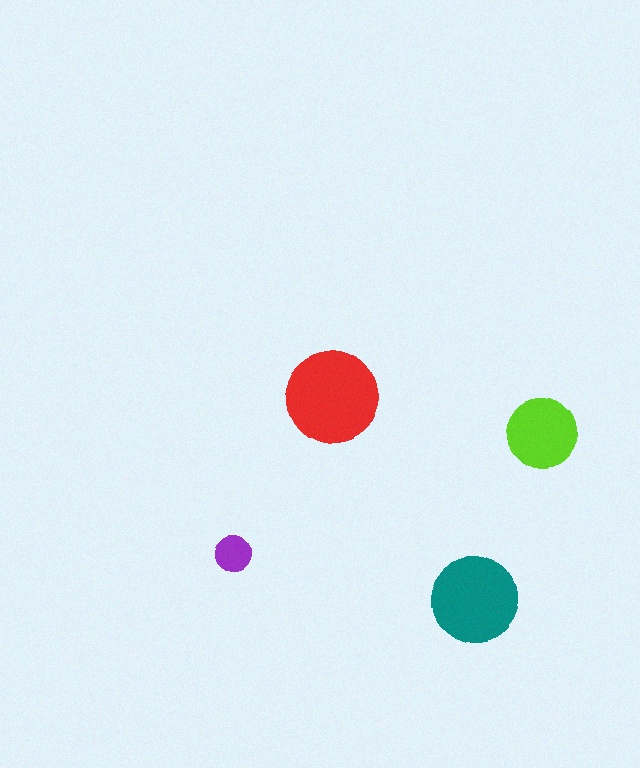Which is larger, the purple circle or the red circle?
The red one.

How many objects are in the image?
There are 4 objects in the image.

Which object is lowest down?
The teal circle is bottommost.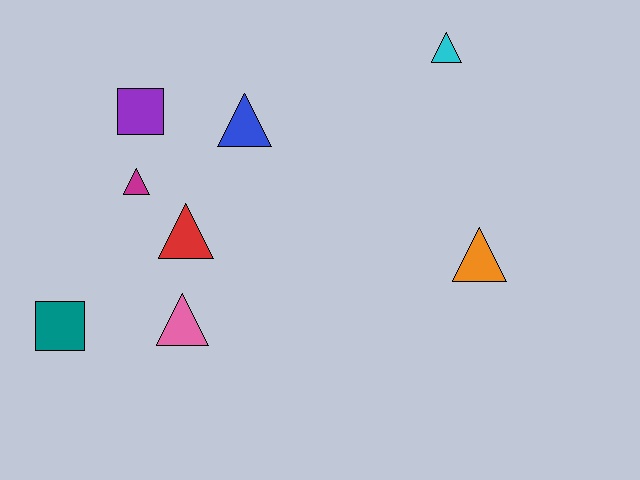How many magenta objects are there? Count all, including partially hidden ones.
There is 1 magenta object.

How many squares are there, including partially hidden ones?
There are 2 squares.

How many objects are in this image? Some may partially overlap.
There are 8 objects.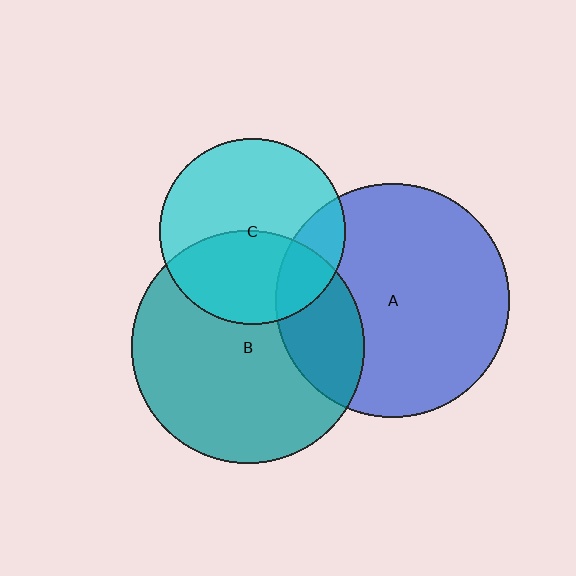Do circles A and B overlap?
Yes.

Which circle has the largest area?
Circle A (blue).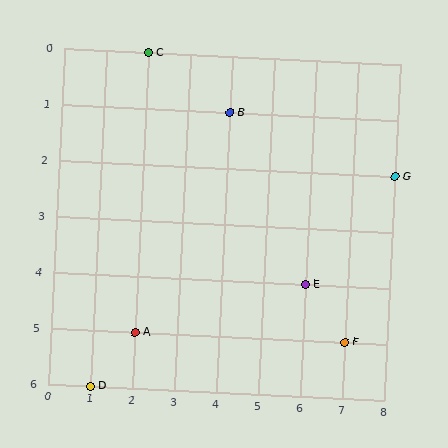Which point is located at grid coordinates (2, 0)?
Point C is at (2, 0).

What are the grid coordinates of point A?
Point A is at grid coordinates (2, 5).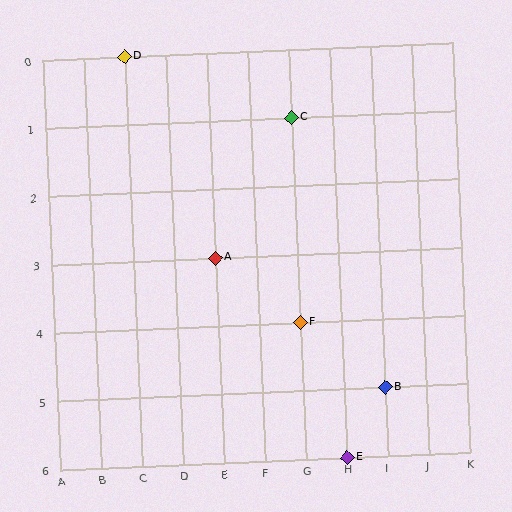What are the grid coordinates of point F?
Point F is at grid coordinates (G, 4).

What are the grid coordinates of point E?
Point E is at grid coordinates (H, 6).